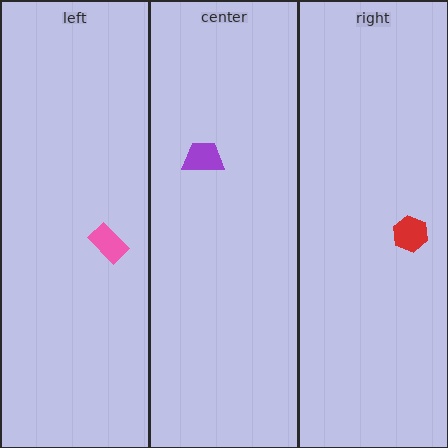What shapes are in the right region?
The red hexagon.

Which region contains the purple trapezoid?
The center region.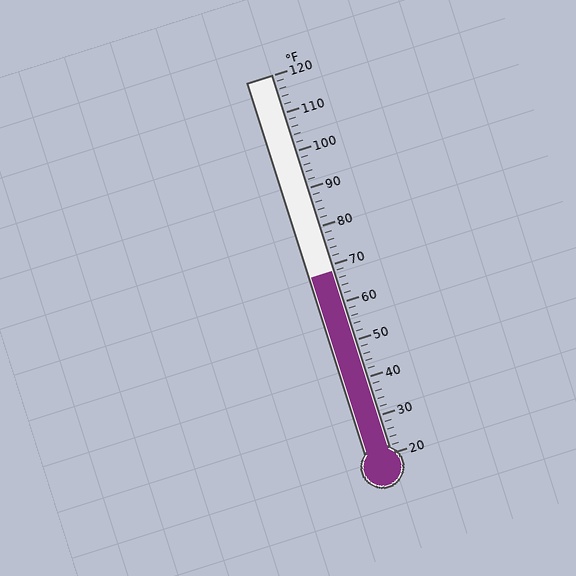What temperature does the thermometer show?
The thermometer shows approximately 68°F.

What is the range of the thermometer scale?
The thermometer scale ranges from 20°F to 120°F.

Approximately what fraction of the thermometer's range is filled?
The thermometer is filled to approximately 50% of its range.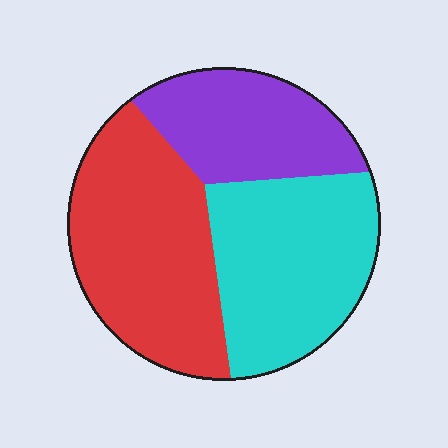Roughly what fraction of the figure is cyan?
Cyan takes up between a quarter and a half of the figure.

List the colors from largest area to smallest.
From largest to smallest: red, cyan, purple.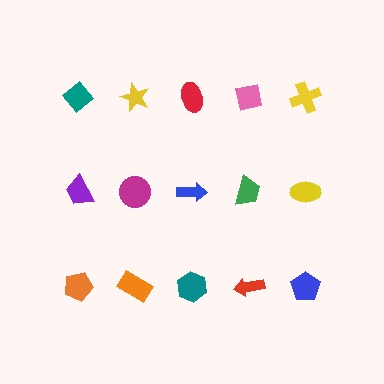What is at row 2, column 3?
A blue arrow.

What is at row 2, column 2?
A magenta circle.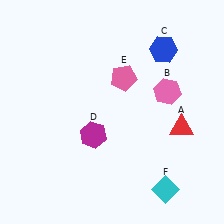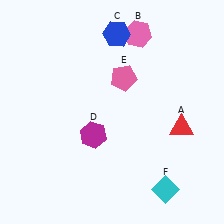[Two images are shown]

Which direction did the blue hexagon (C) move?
The blue hexagon (C) moved left.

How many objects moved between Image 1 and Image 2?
2 objects moved between the two images.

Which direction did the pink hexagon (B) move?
The pink hexagon (B) moved up.